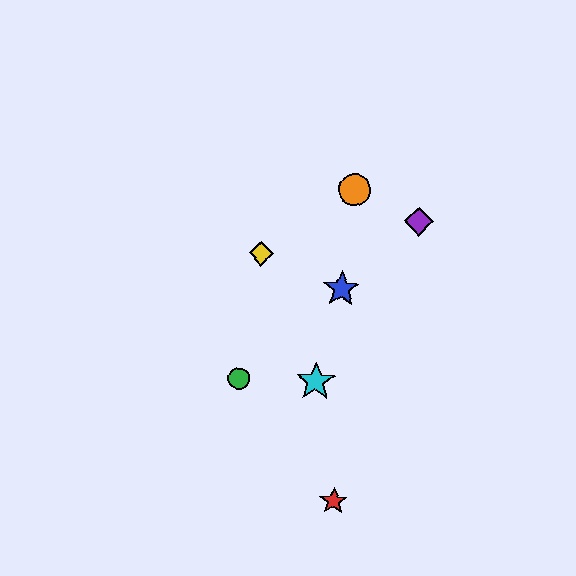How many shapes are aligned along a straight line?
3 shapes (the blue star, the green circle, the purple diamond) are aligned along a straight line.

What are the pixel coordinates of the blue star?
The blue star is at (341, 289).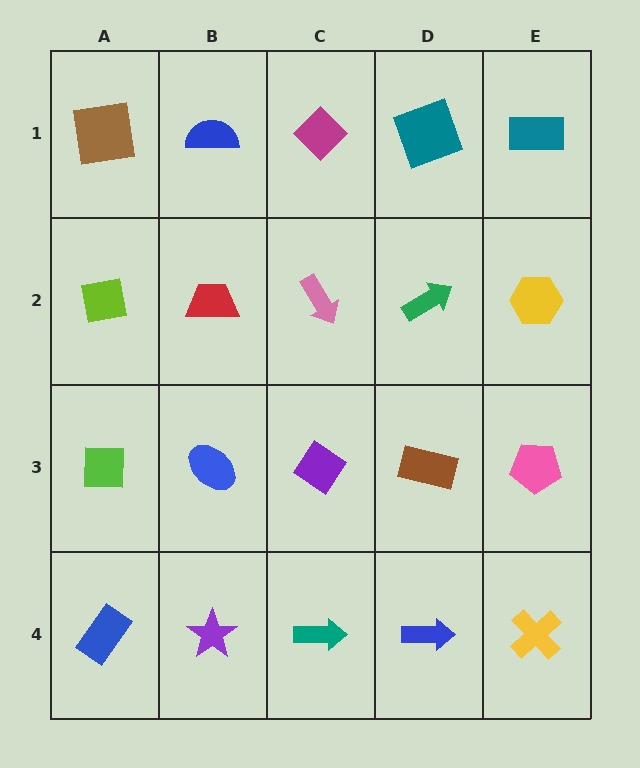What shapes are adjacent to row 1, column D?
A green arrow (row 2, column D), a magenta diamond (row 1, column C), a teal rectangle (row 1, column E).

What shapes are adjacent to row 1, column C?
A pink arrow (row 2, column C), a blue semicircle (row 1, column B), a teal square (row 1, column D).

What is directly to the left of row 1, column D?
A magenta diamond.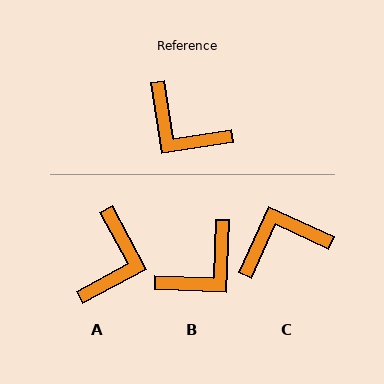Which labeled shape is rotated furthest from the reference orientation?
C, about 123 degrees away.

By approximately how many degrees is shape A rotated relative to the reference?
Approximately 110 degrees counter-clockwise.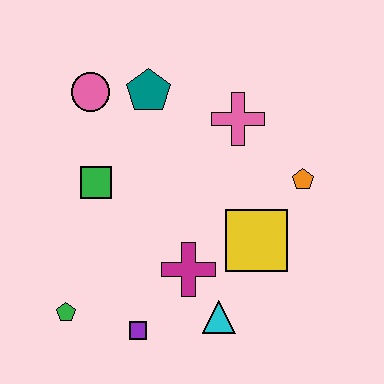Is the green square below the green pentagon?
No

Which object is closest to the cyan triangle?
The magenta cross is closest to the cyan triangle.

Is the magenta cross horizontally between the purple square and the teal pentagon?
No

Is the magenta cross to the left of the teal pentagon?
No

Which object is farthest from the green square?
The orange pentagon is farthest from the green square.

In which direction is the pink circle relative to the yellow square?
The pink circle is to the left of the yellow square.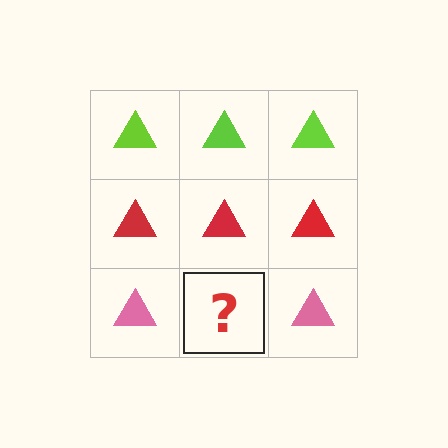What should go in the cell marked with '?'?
The missing cell should contain a pink triangle.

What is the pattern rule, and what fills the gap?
The rule is that each row has a consistent color. The gap should be filled with a pink triangle.